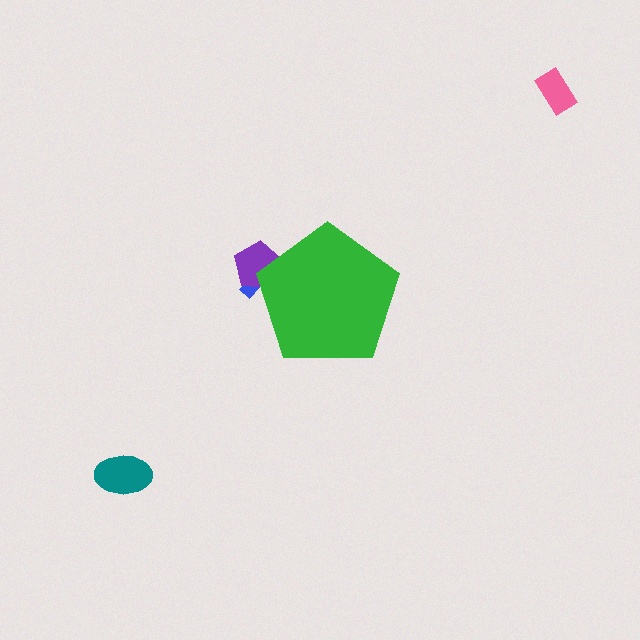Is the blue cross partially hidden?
Yes, the blue cross is partially hidden behind the green pentagon.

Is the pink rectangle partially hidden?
No, the pink rectangle is fully visible.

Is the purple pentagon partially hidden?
Yes, the purple pentagon is partially hidden behind the green pentagon.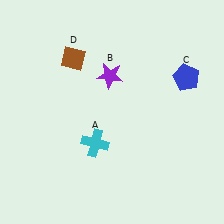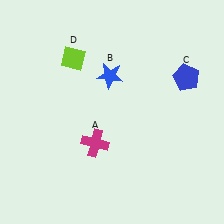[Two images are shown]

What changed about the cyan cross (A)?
In Image 1, A is cyan. In Image 2, it changed to magenta.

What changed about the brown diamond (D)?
In Image 1, D is brown. In Image 2, it changed to lime.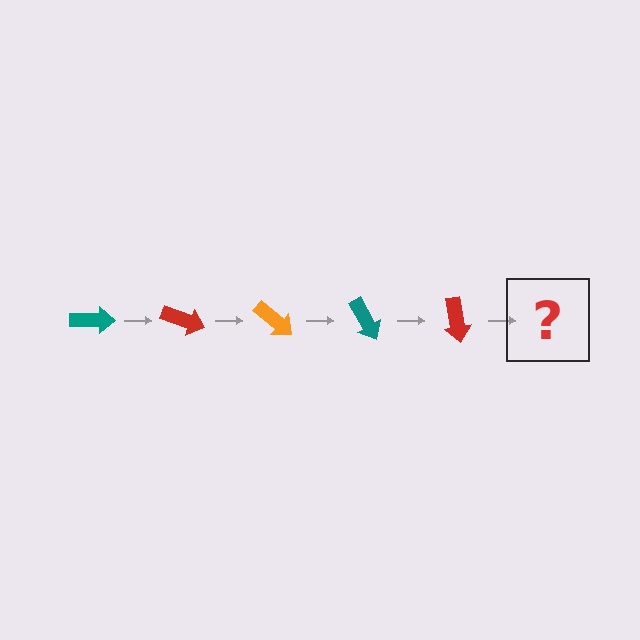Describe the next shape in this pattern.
It should be an orange arrow, rotated 100 degrees from the start.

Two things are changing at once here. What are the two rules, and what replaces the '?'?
The two rules are that it rotates 20 degrees each step and the color cycles through teal, red, and orange. The '?' should be an orange arrow, rotated 100 degrees from the start.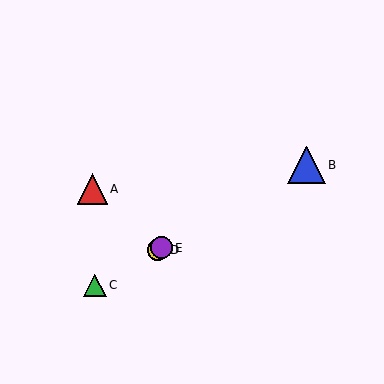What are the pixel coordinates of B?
Object B is at (307, 165).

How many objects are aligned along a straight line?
4 objects (B, C, D, E) are aligned along a straight line.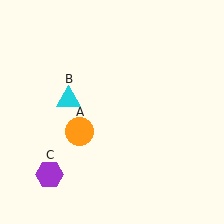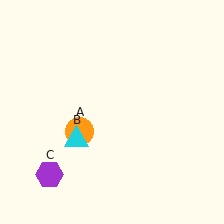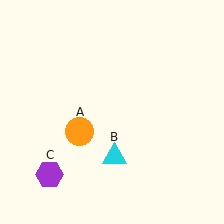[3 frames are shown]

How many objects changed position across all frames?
1 object changed position: cyan triangle (object B).